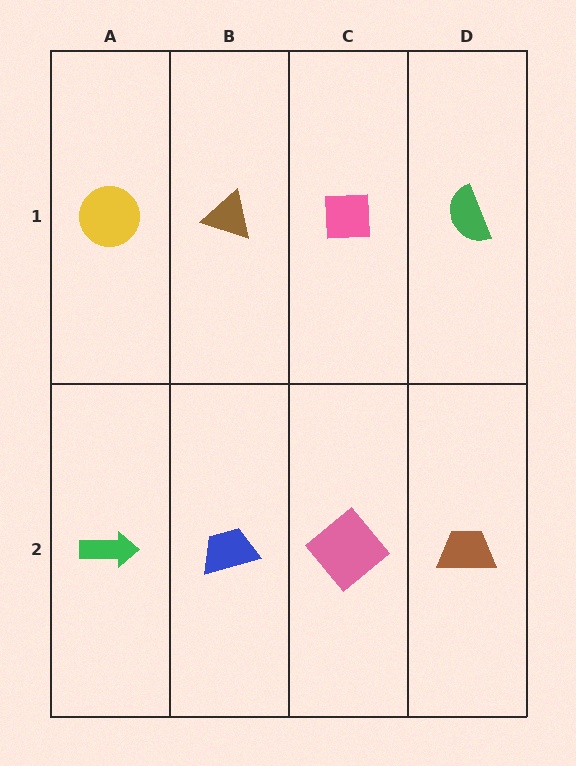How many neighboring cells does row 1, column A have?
2.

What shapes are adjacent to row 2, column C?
A pink square (row 1, column C), a blue trapezoid (row 2, column B), a brown trapezoid (row 2, column D).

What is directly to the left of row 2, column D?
A pink diamond.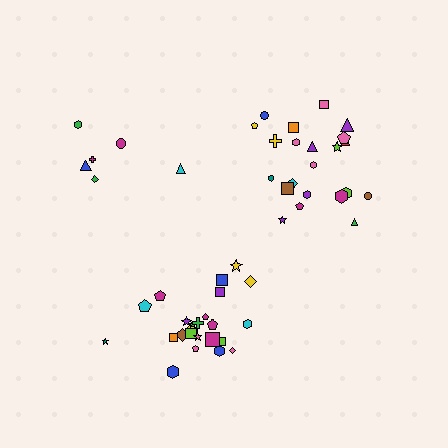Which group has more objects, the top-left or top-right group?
The top-right group.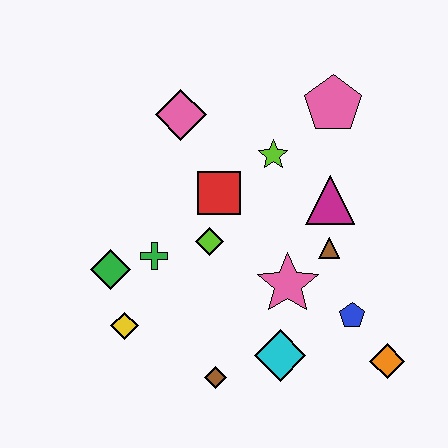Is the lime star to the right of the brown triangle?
No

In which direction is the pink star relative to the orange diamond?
The pink star is to the left of the orange diamond.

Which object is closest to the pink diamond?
The red square is closest to the pink diamond.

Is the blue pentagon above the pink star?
No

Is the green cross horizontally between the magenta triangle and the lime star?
No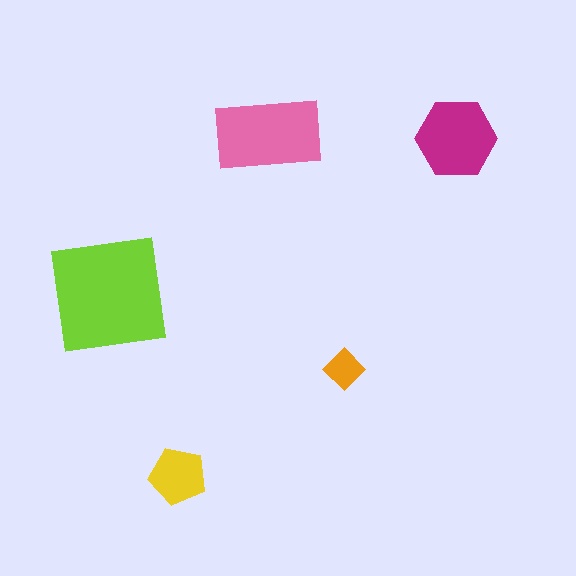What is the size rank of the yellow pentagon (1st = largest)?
4th.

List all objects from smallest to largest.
The orange diamond, the yellow pentagon, the magenta hexagon, the pink rectangle, the lime square.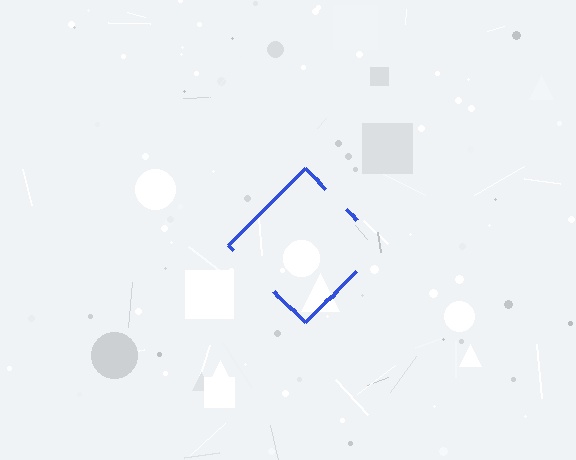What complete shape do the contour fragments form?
The contour fragments form a diamond.